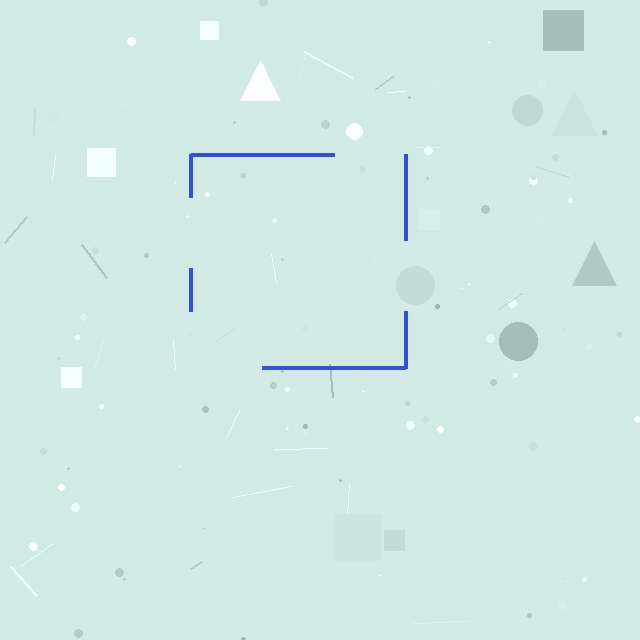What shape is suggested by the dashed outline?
The dashed outline suggests a square.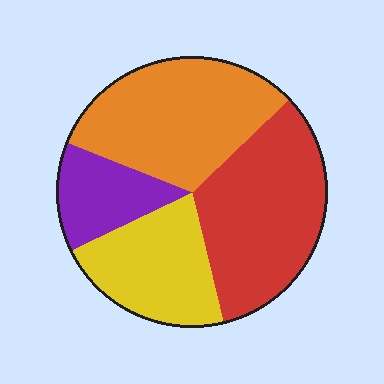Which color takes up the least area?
Purple, at roughly 15%.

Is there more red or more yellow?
Red.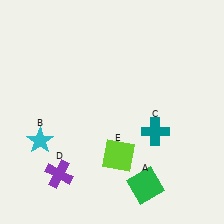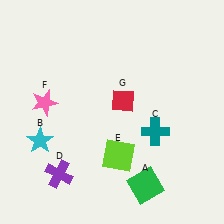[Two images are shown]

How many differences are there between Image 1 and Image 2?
There are 2 differences between the two images.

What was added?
A pink star (F), a red diamond (G) were added in Image 2.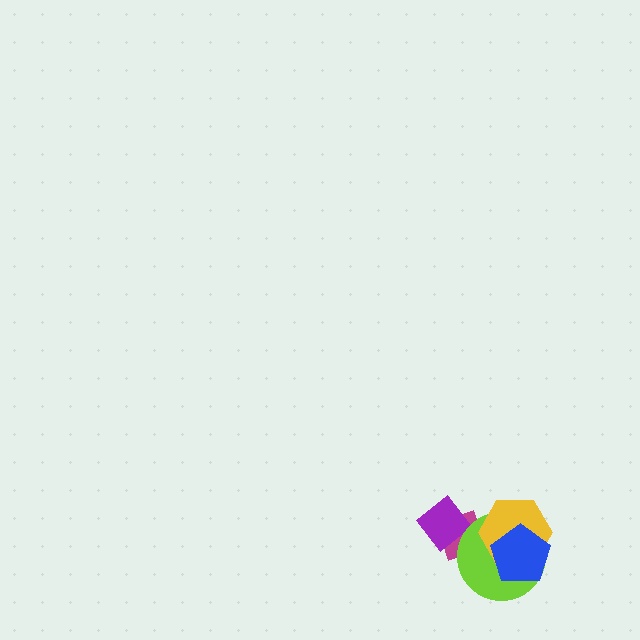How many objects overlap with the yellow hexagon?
3 objects overlap with the yellow hexagon.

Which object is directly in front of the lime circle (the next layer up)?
The yellow hexagon is directly in front of the lime circle.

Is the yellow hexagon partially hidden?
Yes, it is partially covered by another shape.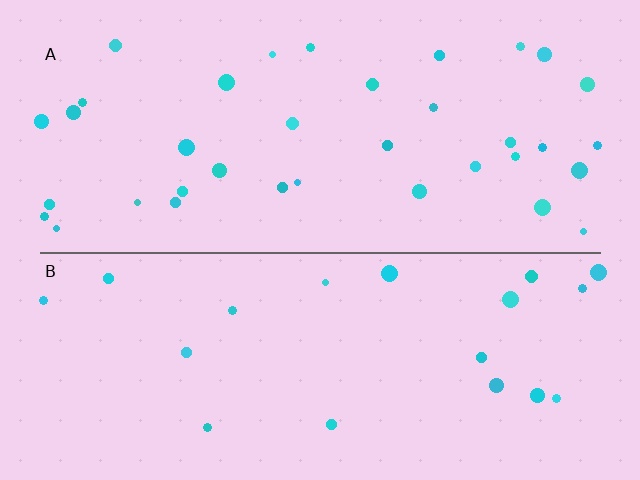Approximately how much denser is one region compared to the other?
Approximately 1.9× — region A over region B.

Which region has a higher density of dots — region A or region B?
A (the top).